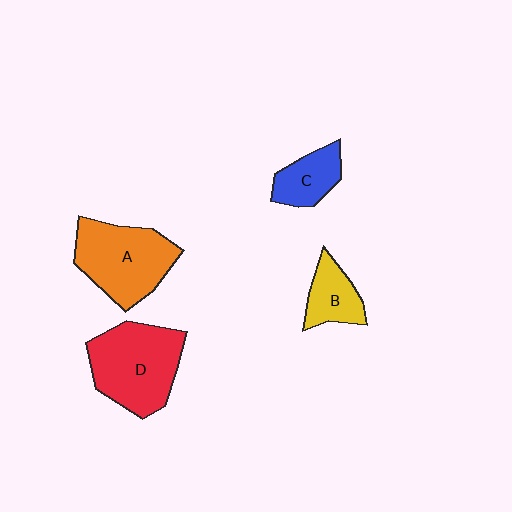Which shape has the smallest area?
Shape B (yellow).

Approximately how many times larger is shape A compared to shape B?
Approximately 2.1 times.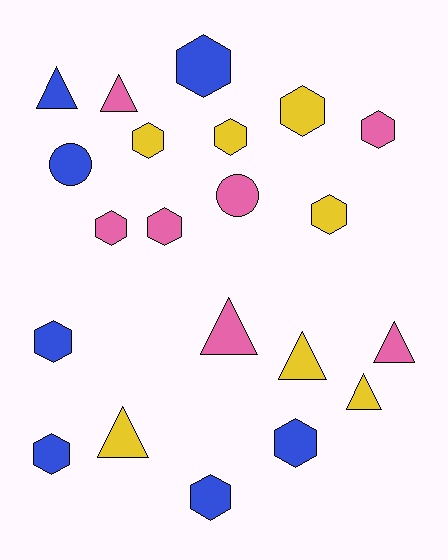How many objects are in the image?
There are 21 objects.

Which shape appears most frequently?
Hexagon, with 12 objects.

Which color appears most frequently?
Blue, with 7 objects.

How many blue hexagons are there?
There are 5 blue hexagons.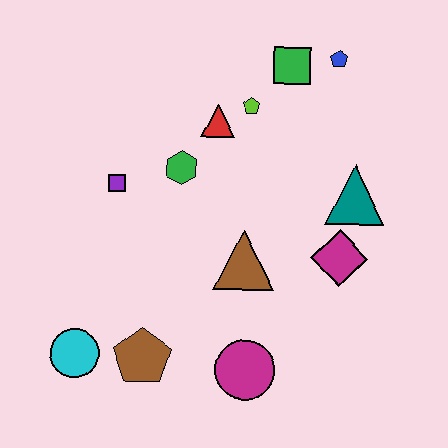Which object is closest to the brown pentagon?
The cyan circle is closest to the brown pentagon.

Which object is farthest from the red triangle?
The cyan circle is farthest from the red triangle.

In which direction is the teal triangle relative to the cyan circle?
The teal triangle is to the right of the cyan circle.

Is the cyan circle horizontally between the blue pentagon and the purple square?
No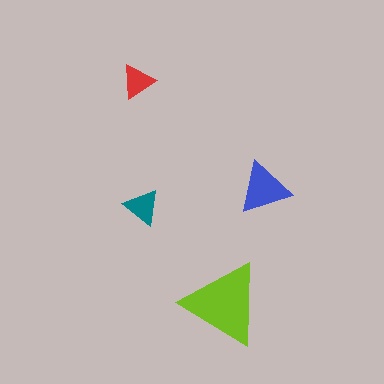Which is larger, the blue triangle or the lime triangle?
The lime one.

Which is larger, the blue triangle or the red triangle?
The blue one.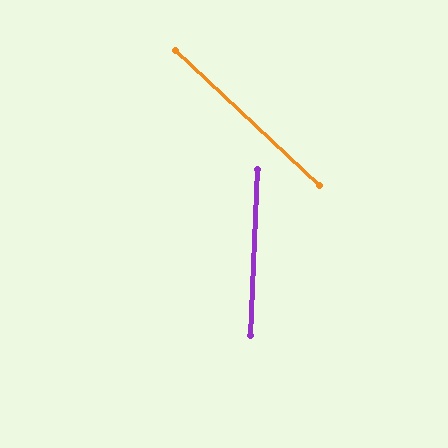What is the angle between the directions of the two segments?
Approximately 49 degrees.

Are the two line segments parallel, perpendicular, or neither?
Neither parallel nor perpendicular — they differ by about 49°.